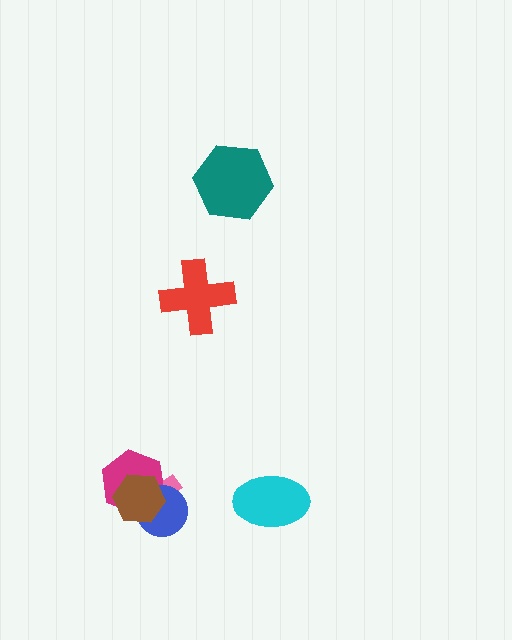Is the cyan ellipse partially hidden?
No, no other shape covers it.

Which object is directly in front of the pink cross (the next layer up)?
The magenta hexagon is directly in front of the pink cross.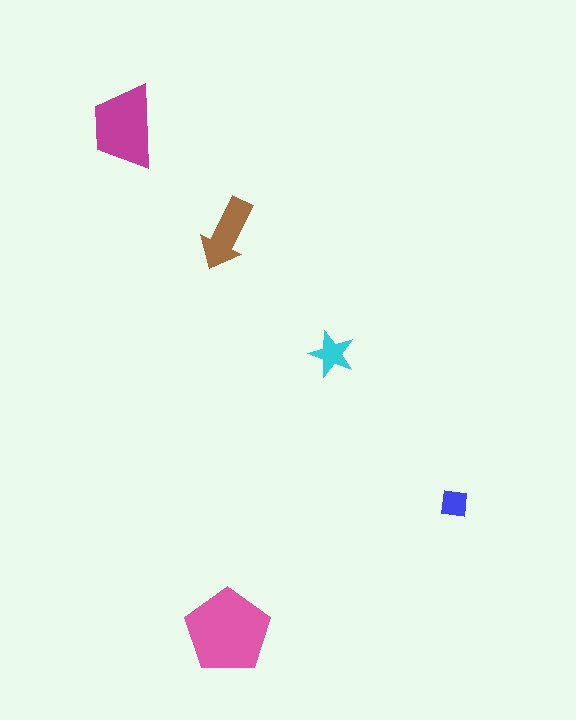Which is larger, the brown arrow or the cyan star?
The brown arrow.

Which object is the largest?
The pink pentagon.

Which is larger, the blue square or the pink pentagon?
The pink pentagon.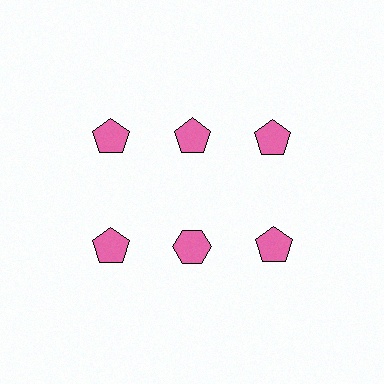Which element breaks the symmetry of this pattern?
The pink hexagon in the second row, second from left column breaks the symmetry. All other shapes are pink pentagons.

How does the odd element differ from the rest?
It has a different shape: hexagon instead of pentagon.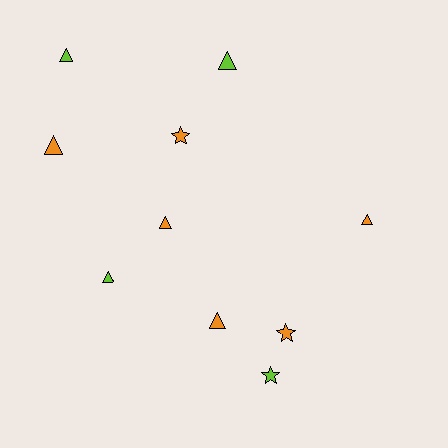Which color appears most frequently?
Orange, with 6 objects.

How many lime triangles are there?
There are 3 lime triangles.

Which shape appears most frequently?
Triangle, with 7 objects.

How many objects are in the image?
There are 10 objects.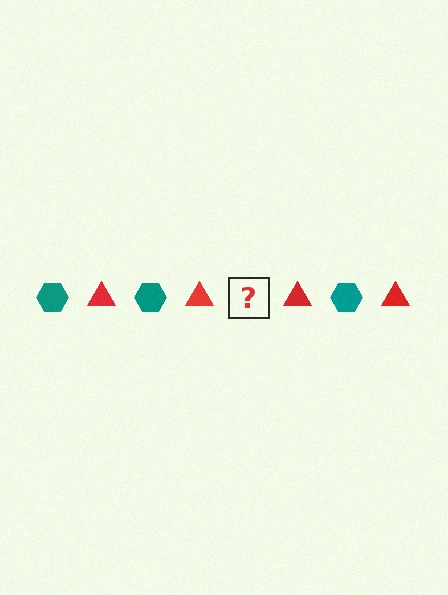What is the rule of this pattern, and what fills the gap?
The rule is that the pattern alternates between teal hexagon and red triangle. The gap should be filled with a teal hexagon.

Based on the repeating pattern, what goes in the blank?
The blank should be a teal hexagon.